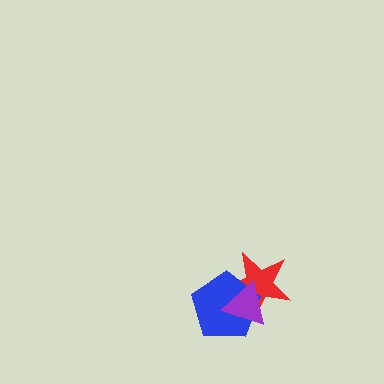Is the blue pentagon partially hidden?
Yes, it is partially covered by another shape.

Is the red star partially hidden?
Yes, it is partially covered by another shape.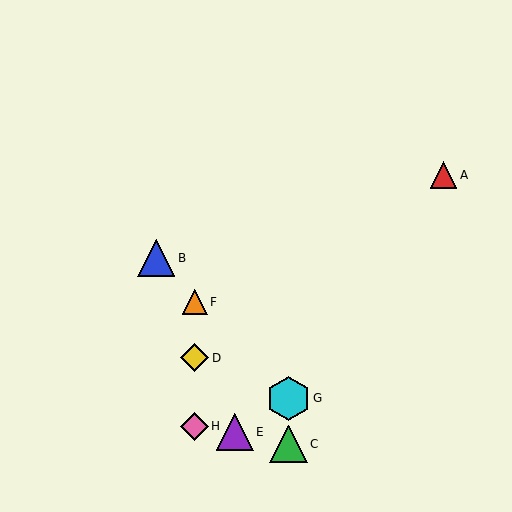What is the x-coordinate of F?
Object F is at x≈195.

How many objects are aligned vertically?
3 objects (D, F, H) are aligned vertically.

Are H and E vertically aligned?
No, H is at x≈195 and E is at x≈235.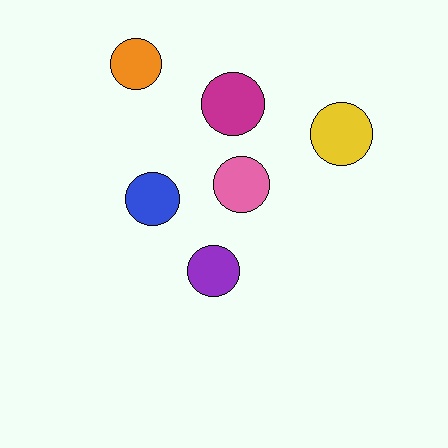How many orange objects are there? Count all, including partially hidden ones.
There is 1 orange object.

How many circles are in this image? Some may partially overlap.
There are 6 circles.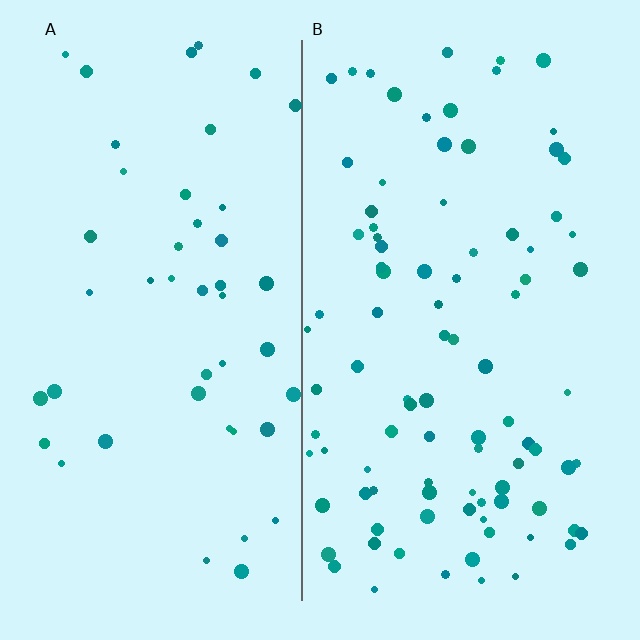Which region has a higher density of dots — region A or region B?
B (the right).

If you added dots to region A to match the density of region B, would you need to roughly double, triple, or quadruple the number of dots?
Approximately double.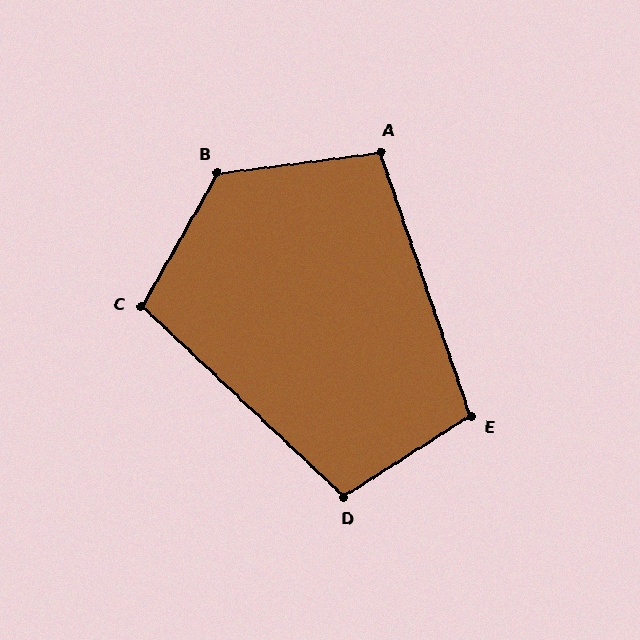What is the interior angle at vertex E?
Approximately 104 degrees (obtuse).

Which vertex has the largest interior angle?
B, at approximately 127 degrees.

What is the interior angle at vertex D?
Approximately 104 degrees (obtuse).